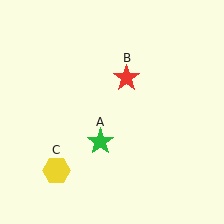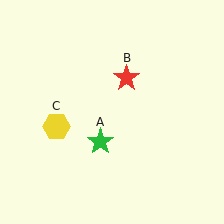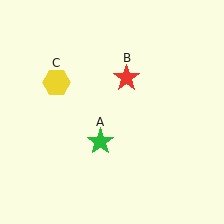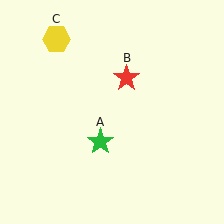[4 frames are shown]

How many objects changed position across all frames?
1 object changed position: yellow hexagon (object C).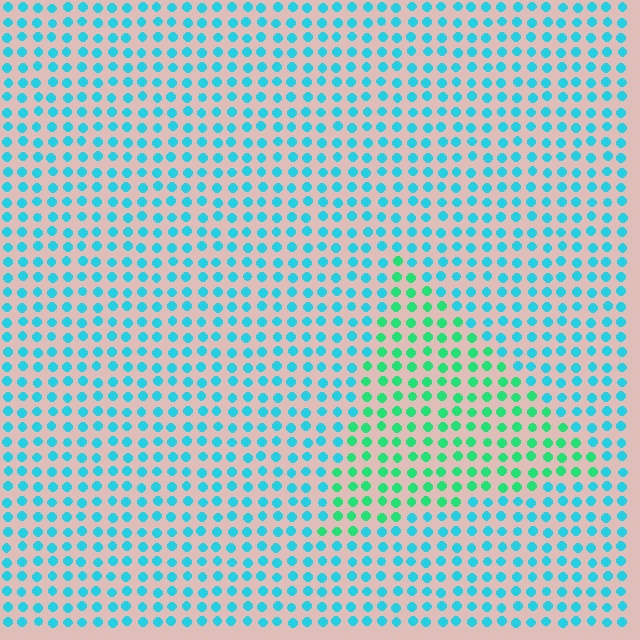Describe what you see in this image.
The image is filled with small cyan elements in a uniform arrangement. A triangle-shaped region is visible where the elements are tinted to a slightly different hue, forming a subtle color boundary.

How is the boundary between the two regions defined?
The boundary is defined purely by a slight shift in hue (about 40 degrees). Spacing, size, and orientation are identical on both sides.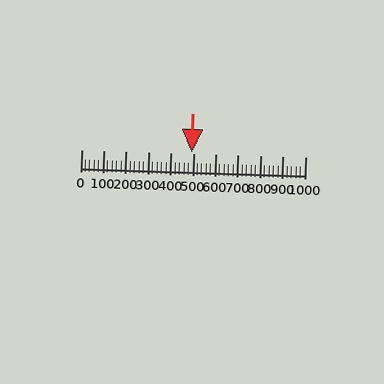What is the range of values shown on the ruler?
The ruler shows values from 0 to 1000.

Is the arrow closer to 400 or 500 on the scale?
The arrow is closer to 500.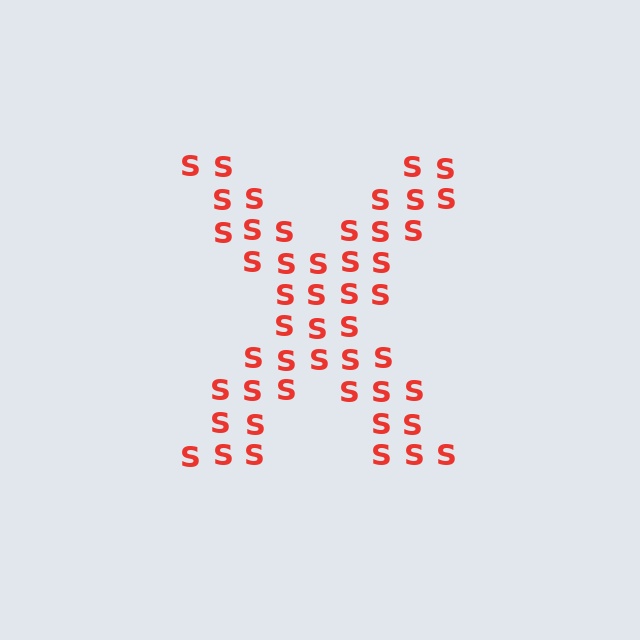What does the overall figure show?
The overall figure shows the letter X.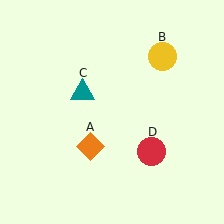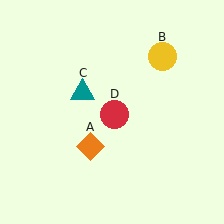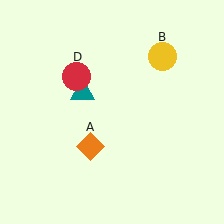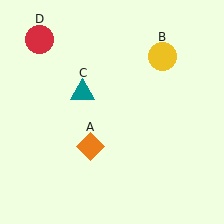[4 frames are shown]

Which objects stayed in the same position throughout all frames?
Orange diamond (object A) and yellow circle (object B) and teal triangle (object C) remained stationary.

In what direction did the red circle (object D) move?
The red circle (object D) moved up and to the left.